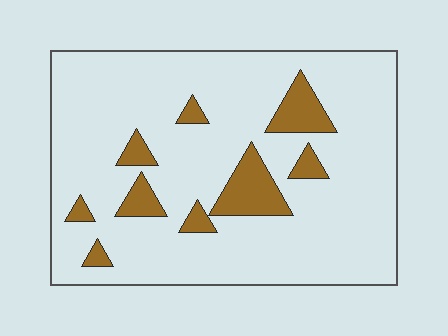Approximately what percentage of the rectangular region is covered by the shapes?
Approximately 15%.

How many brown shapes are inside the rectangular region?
9.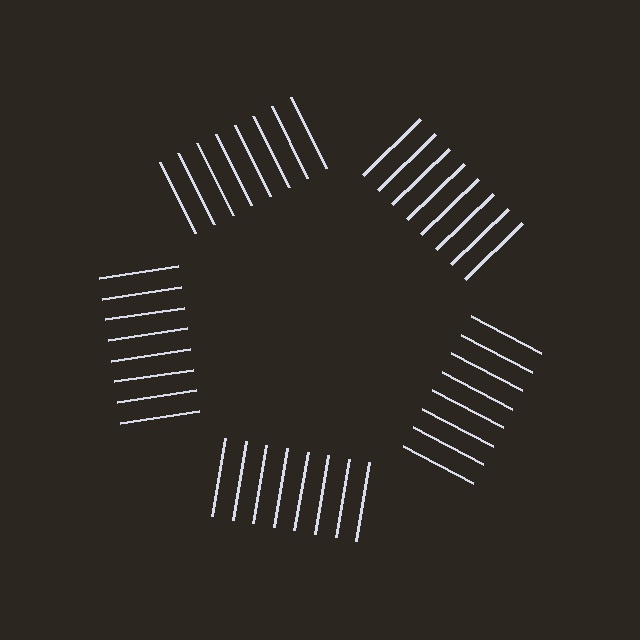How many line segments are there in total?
40 — 8 along each of the 5 edges.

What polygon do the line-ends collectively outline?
An illusory pentagon — the line segments terminate on its edges but no continuous stroke is drawn.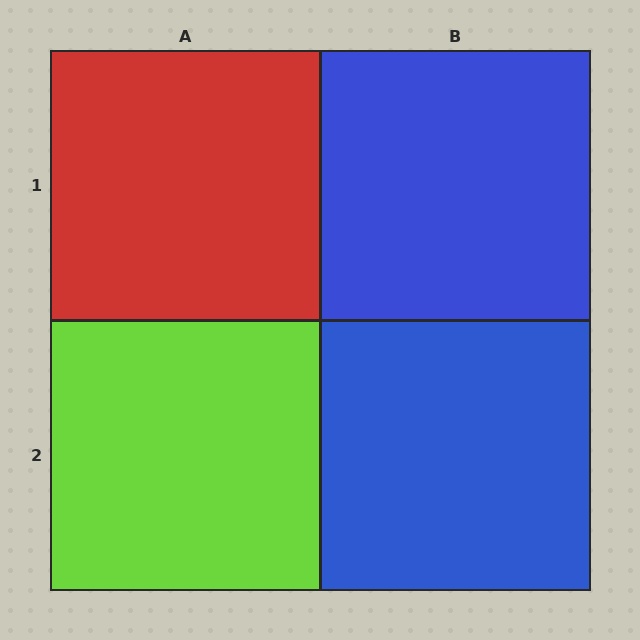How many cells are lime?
1 cell is lime.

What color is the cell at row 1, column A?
Red.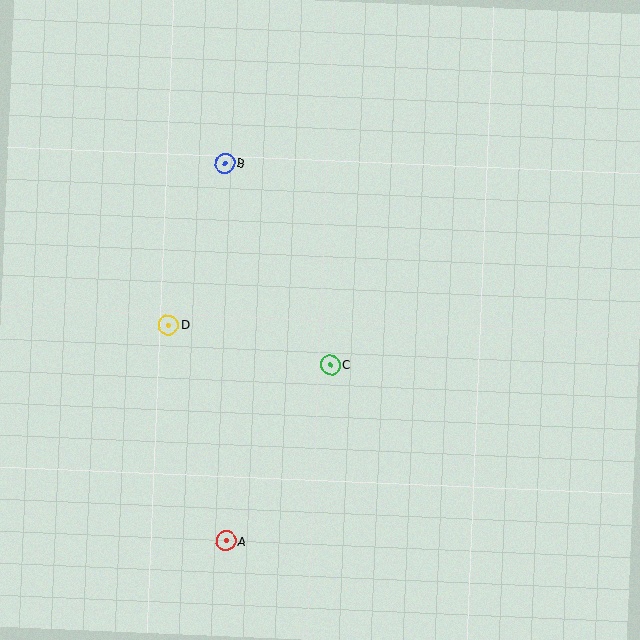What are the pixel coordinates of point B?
Point B is at (225, 163).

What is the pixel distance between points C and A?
The distance between C and A is 205 pixels.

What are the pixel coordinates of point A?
Point A is at (226, 541).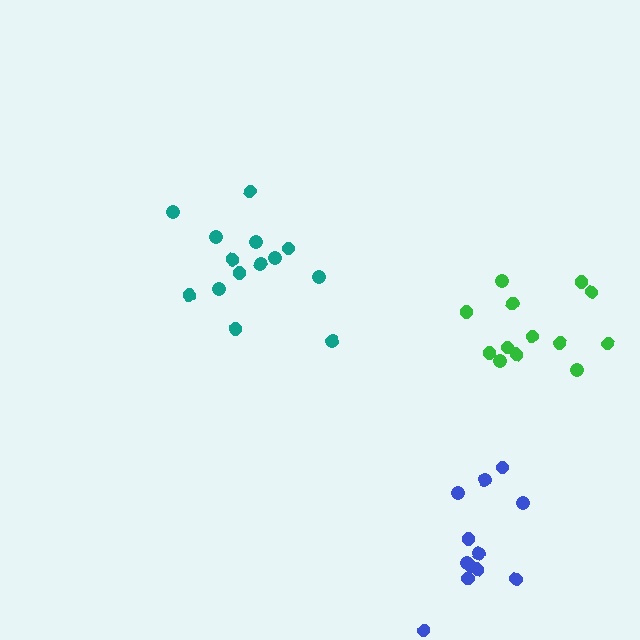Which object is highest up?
The teal cluster is topmost.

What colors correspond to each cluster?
The clusters are colored: teal, blue, green.